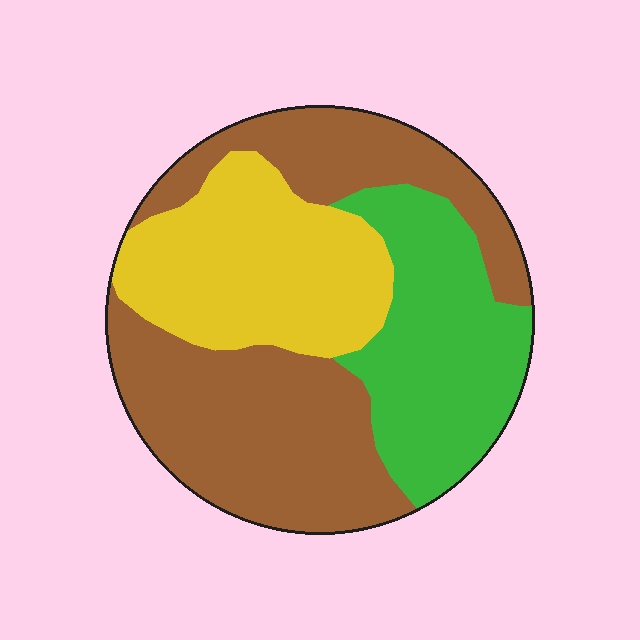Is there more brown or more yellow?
Brown.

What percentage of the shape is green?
Green takes up between a sixth and a third of the shape.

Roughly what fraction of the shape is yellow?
Yellow covers around 25% of the shape.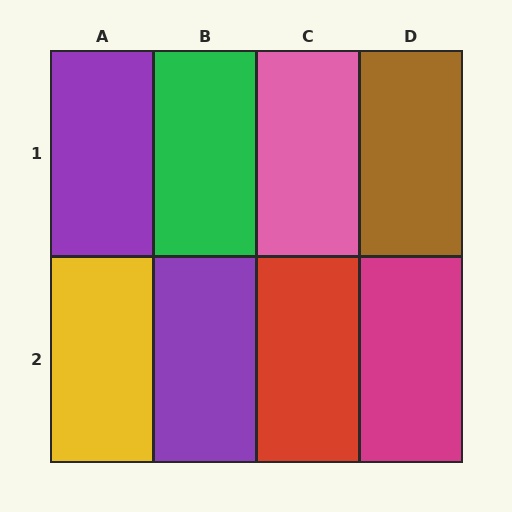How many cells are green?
1 cell is green.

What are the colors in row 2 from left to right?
Yellow, purple, red, magenta.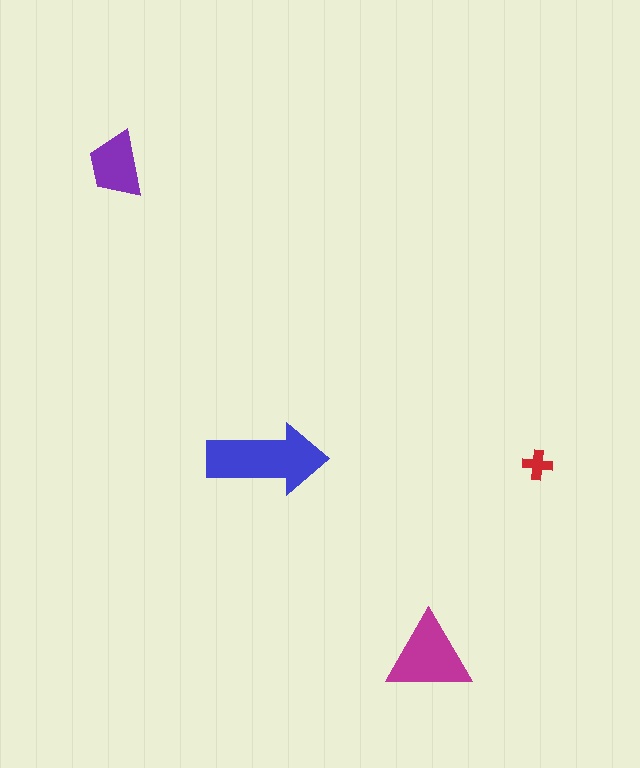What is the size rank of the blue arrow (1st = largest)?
1st.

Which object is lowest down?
The magenta triangle is bottommost.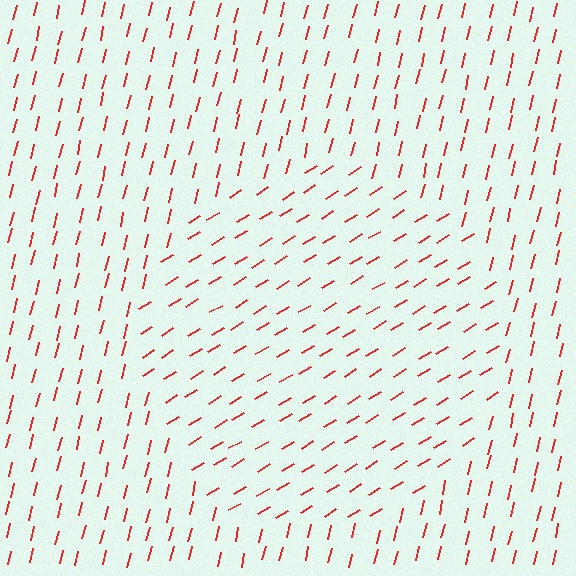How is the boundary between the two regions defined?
The boundary is defined purely by a change in line orientation (approximately 45 degrees difference). All lines are the same color and thickness.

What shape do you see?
I see a circle.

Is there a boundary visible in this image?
Yes, there is a texture boundary formed by a change in line orientation.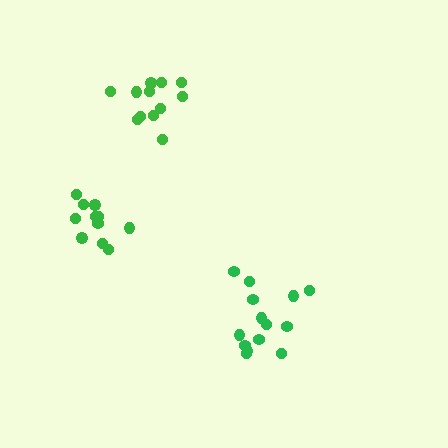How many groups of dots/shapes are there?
There are 3 groups.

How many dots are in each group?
Group 1: 14 dots, Group 2: 11 dots, Group 3: 12 dots (37 total).